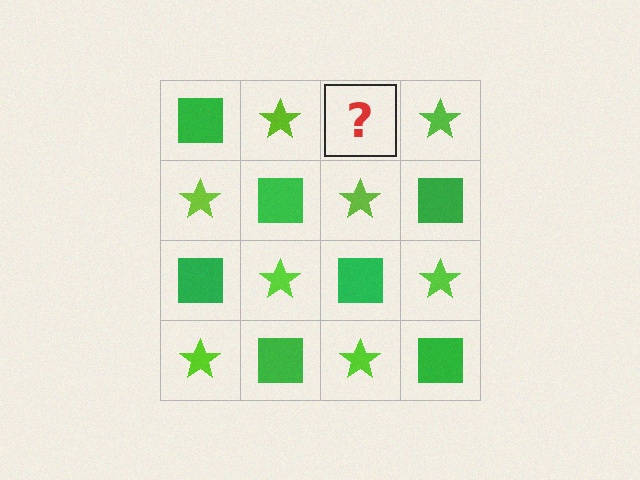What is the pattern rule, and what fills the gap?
The rule is that it alternates green square and lime star in a checkerboard pattern. The gap should be filled with a green square.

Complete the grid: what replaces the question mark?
The question mark should be replaced with a green square.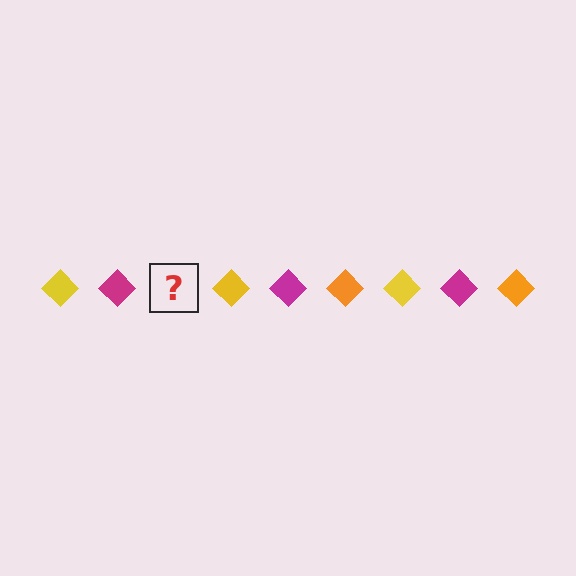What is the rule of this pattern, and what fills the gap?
The rule is that the pattern cycles through yellow, magenta, orange diamonds. The gap should be filled with an orange diamond.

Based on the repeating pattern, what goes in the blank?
The blank should be an orange diamond.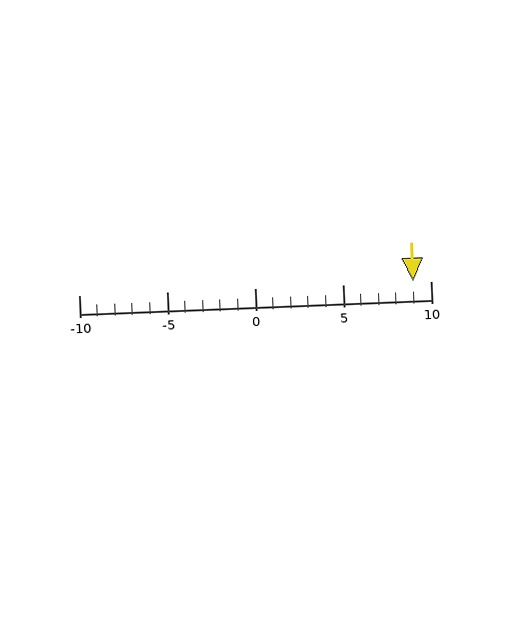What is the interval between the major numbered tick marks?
The major tick marks are spaced 5 units apart.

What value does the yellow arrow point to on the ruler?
The yellow arrow points to approximately 9.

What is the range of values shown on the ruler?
The ruler shows values from -10 to 10.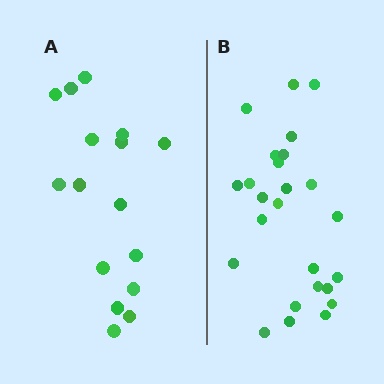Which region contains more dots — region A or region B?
Region B (the right region) has more dots.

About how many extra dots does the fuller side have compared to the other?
Region B has roughly 8 or so more dots than region A.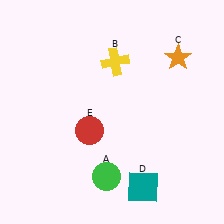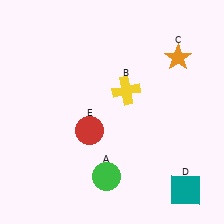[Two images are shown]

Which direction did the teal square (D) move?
The teal square (D) moved right.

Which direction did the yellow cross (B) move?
The yellow cross (B) moved down.